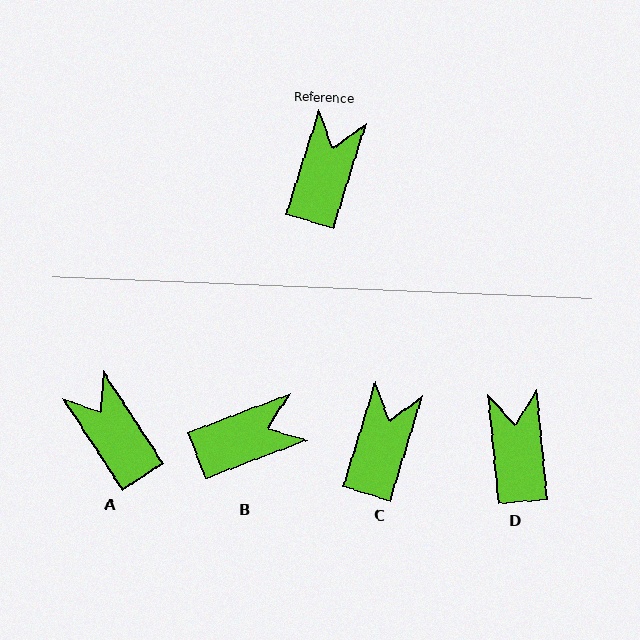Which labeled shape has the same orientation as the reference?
C.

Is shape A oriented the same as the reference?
No, it is off by about 50 degrees.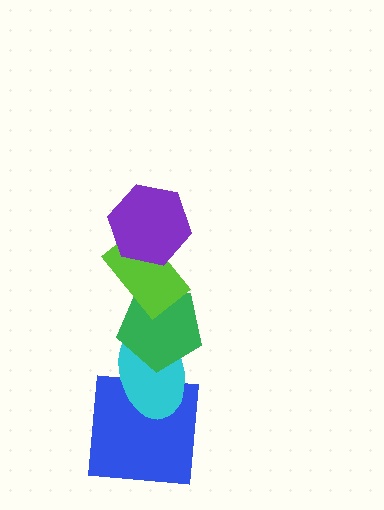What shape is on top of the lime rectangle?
The purple hexagon is on top of the lime rectangle.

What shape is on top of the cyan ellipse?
The green pentagon is on top of the cyan ellipse.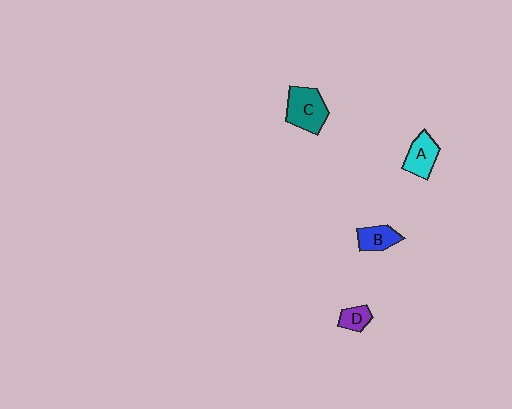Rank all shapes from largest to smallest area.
From largest to smallest: C (teal), A (cyan), B (blue), D (purple).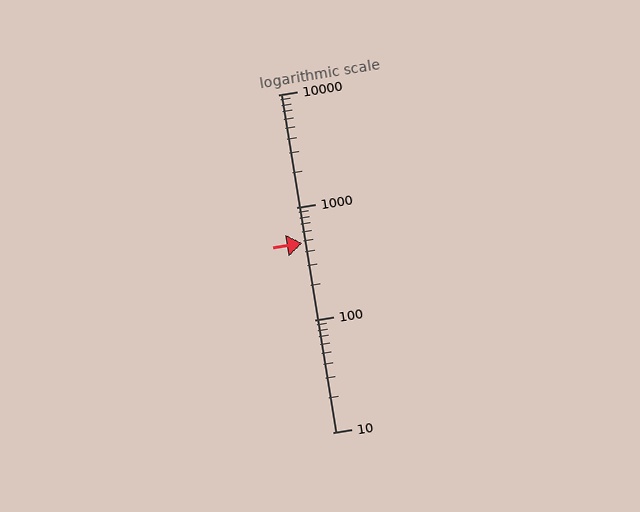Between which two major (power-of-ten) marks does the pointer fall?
The pointer is between 100 and 1000.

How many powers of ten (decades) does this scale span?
The scale spans 3 decades, from 10 to 10000.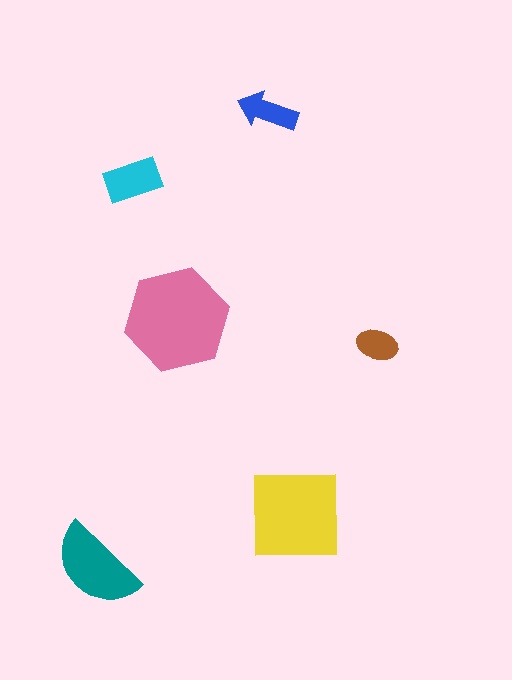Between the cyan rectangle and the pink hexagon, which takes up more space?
The pink hexagon.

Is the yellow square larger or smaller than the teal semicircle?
Larger.